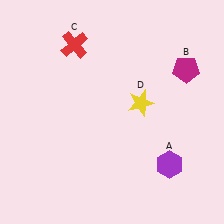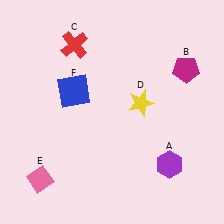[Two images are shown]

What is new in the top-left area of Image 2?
A blue square (F) was added in the top-left area of Image 2.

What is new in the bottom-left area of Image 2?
A pink diamond (E) was added in the bottom-left area of Image 2.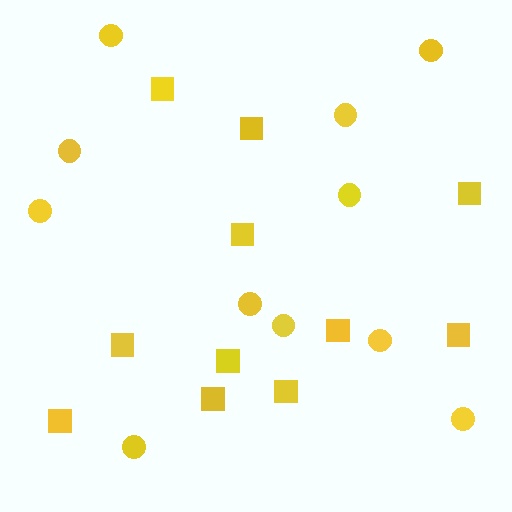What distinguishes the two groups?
There are 2 groups: one group of squares (11) and one group of circles (11).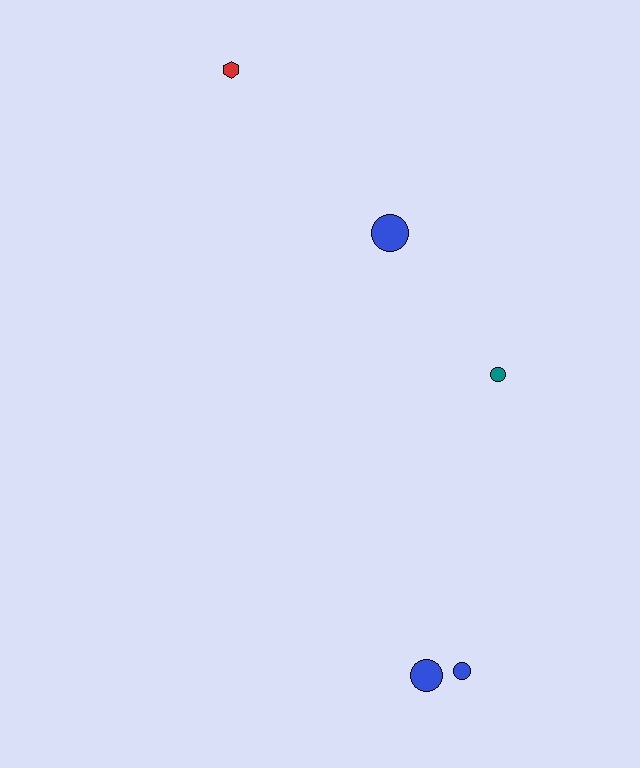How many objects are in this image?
There are 5 objects.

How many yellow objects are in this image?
There are no yellow objects.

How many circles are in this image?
There are 4 circles.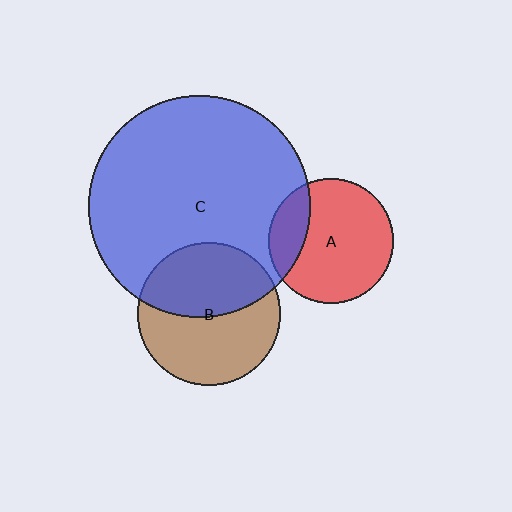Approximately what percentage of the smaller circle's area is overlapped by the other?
Approximately 45%.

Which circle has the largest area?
Circle C (blue).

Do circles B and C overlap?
Yes.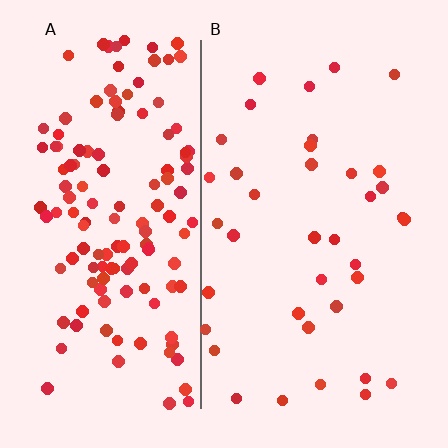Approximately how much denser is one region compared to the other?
Approximately 3.6× — region A over region B.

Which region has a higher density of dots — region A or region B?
A (the left).